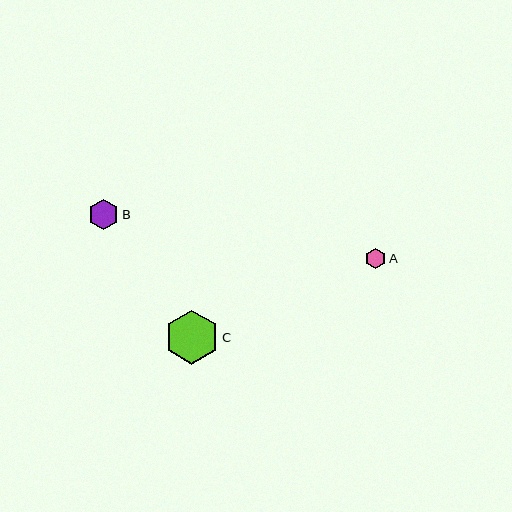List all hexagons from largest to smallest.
From largest to smallest: C, B, A.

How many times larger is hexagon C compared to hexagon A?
Hexagon C is approximately 2.6 times the size of hexagon A.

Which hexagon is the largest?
Hexagon C is the largest with a size of approximately 54 pixels.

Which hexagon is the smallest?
Hexagon A is the smallest with a size of approximately 21 pixels.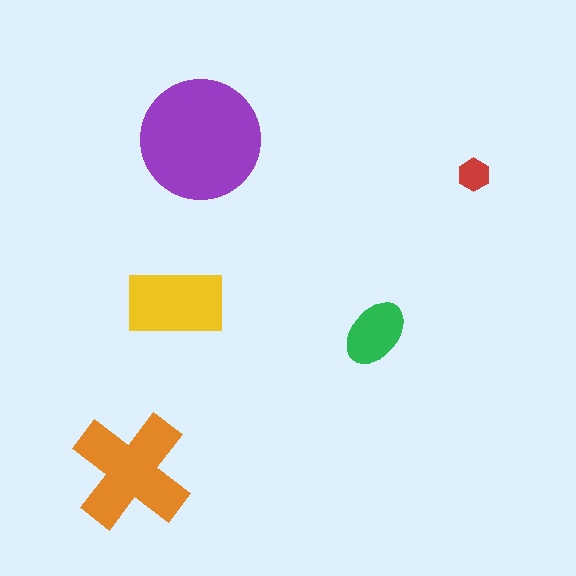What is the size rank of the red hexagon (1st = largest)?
5th.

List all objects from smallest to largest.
The red hexagon, the green ellipse, the yellow rectangle, the orange cross, the purple circle.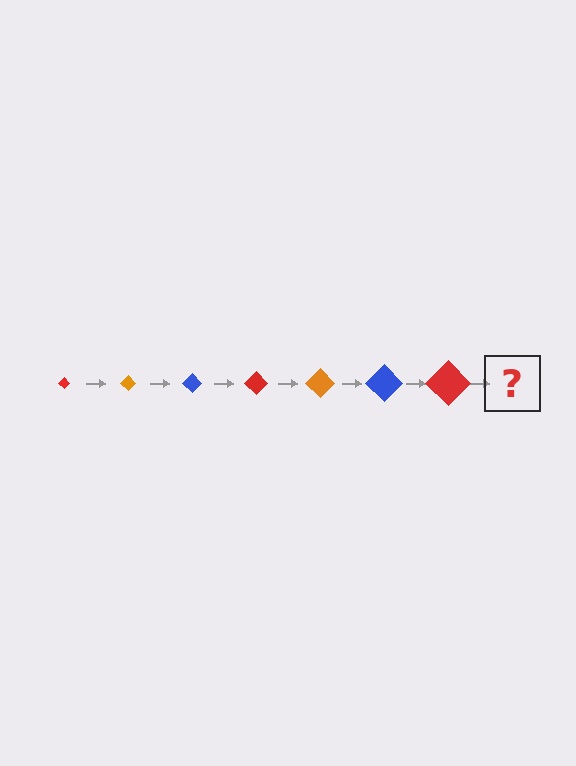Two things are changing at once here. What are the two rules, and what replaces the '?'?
The two rules are that the diamond grows larger each step and the color cycles through red, orange, and blue. The '?' should be an orange diamond, larger than the previous one.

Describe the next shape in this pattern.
It should be an orange diamond, larger than the previous one.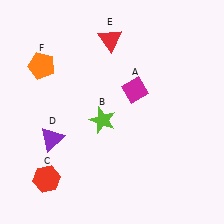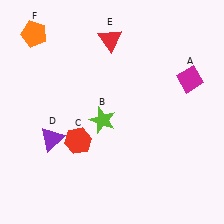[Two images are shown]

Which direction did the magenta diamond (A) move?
The magenta diamond (A) moved right.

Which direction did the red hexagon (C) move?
The red hexagon (C) moved up.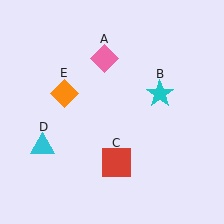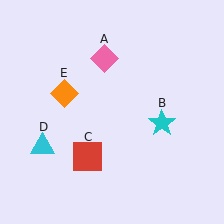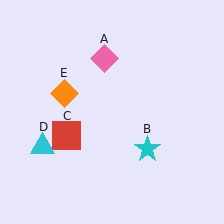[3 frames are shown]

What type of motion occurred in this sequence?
The cyan star (object B), red square (object C) rotated clockwise around the center of the scene.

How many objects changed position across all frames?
2 objects changed position: cyan star (object B), red square (object C).